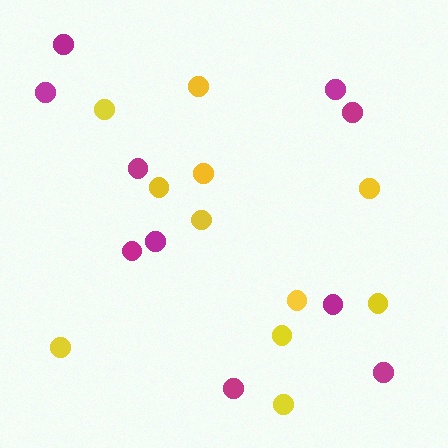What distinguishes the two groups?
There are 2 groups: one group of magenta circles (10) and one group of yellow circles (11).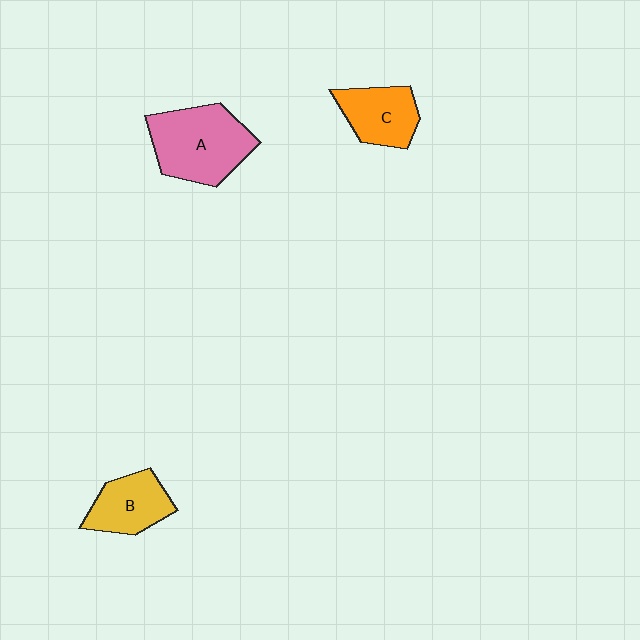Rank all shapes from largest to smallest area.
From largest to smallest: A (pink), B (yellow), C (orange).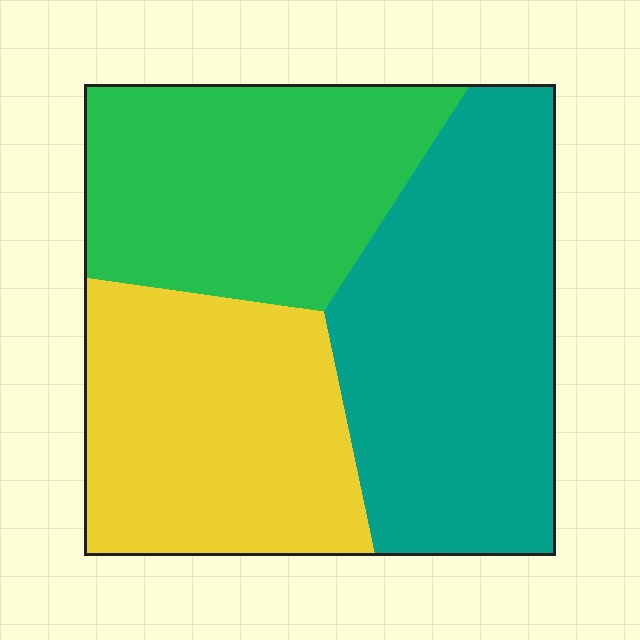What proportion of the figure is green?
Green takes up about one third (1/3) of the figure.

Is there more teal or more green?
Teal.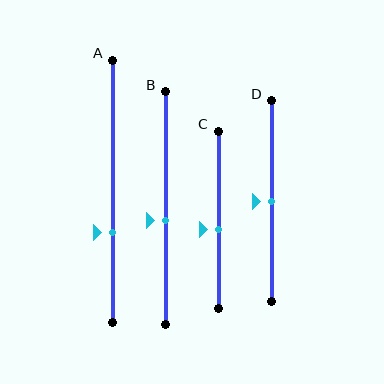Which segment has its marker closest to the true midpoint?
Segment D has its marker closest to the true midpoint.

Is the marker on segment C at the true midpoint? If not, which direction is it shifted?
No, the marker on segment C is shifted downward by about 6% of the segment length.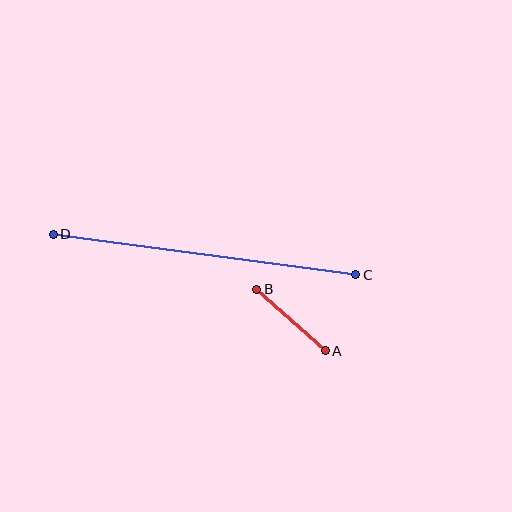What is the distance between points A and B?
The distance is approximately 92 pixels.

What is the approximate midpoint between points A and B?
The midpoint is at approximately (291, 320) pixels.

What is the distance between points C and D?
The distance is approximately 305 pixels.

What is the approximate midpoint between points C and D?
The midpoint is at approximately (204, 255) pixels.